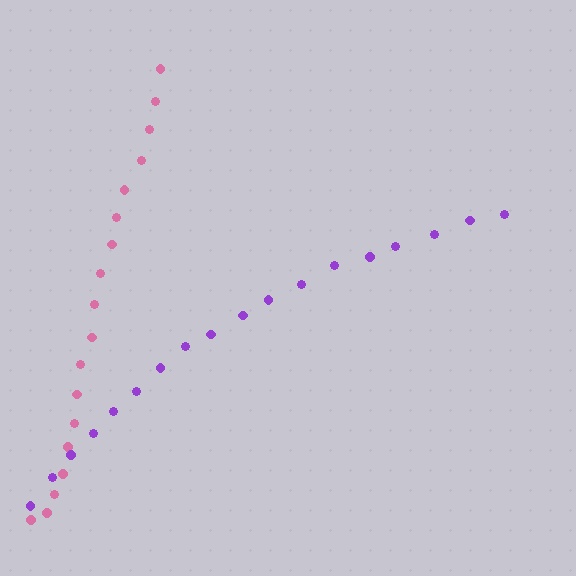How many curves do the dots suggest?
There are 2 distinct paths.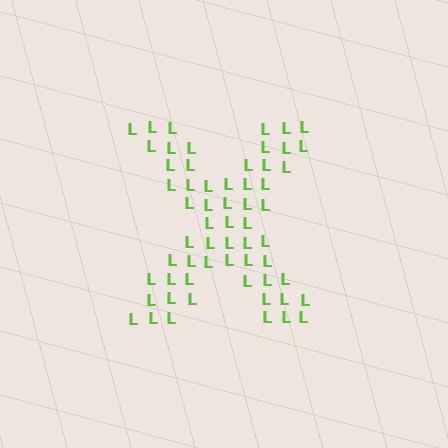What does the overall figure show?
The overall figure shows the letter X.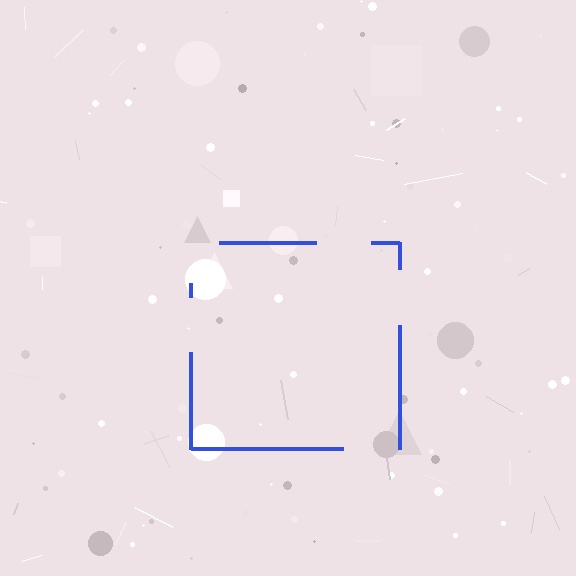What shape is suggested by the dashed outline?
The dashed outline suggests a square.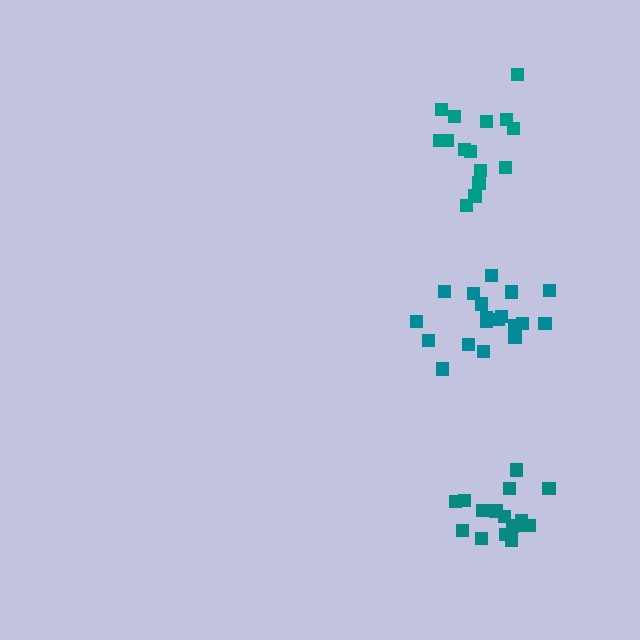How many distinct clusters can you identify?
There are 3 distinct clusters.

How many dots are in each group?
Group 1: 19 dots, Group 2: 15 dots, Group 3: 16 dots (50 total).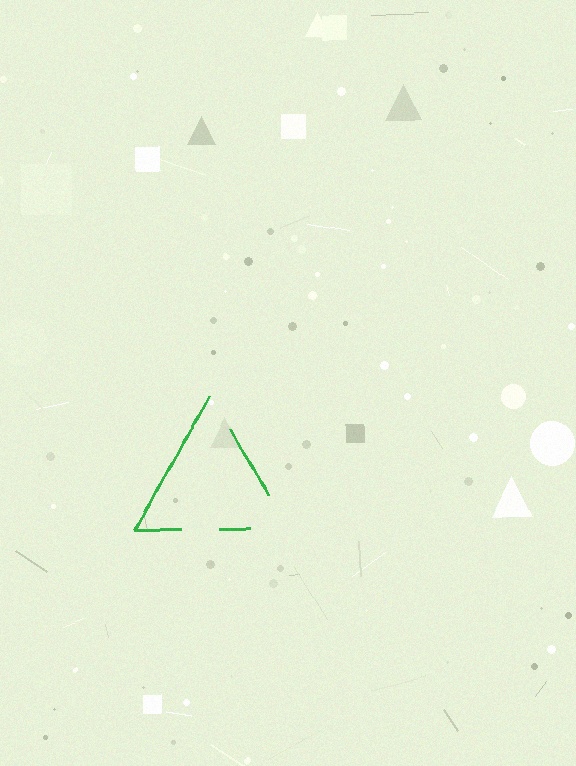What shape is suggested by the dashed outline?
The dashed outline suggests a triangle.